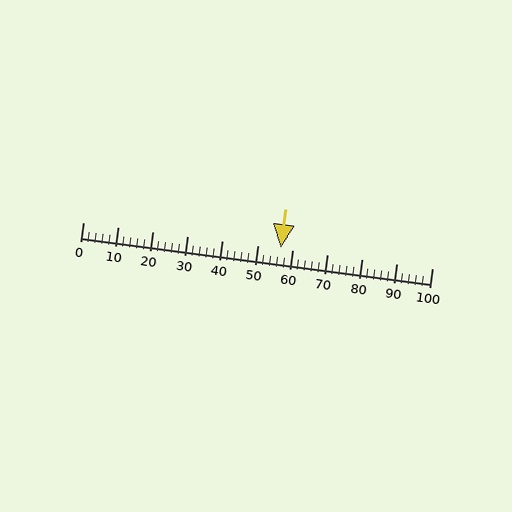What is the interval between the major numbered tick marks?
The major tick marks are spaced 10 units apart.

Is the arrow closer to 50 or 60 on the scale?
The arrow is closer to 60.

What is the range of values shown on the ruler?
The ruler shows values from 0 to 100.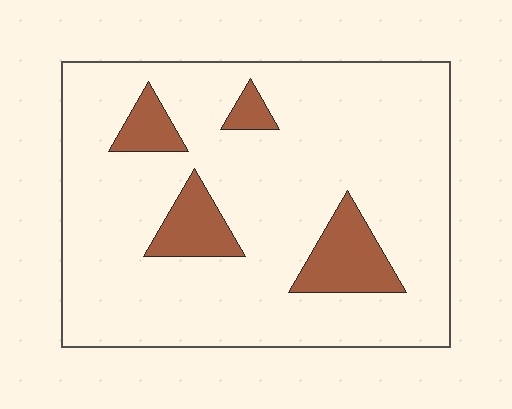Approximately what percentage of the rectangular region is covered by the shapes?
Approximately 15%.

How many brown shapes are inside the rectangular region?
4.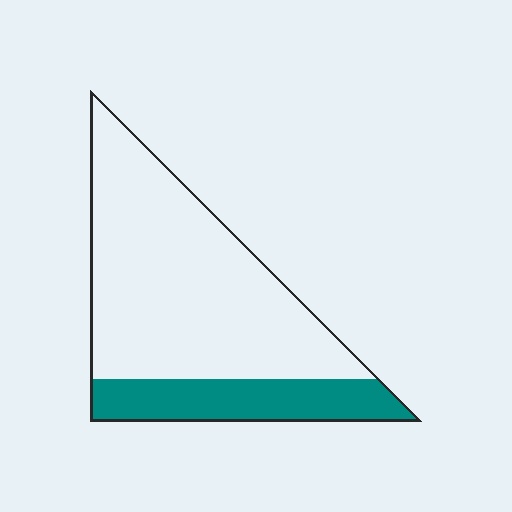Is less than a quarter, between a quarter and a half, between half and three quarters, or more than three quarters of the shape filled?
Less than a quarter.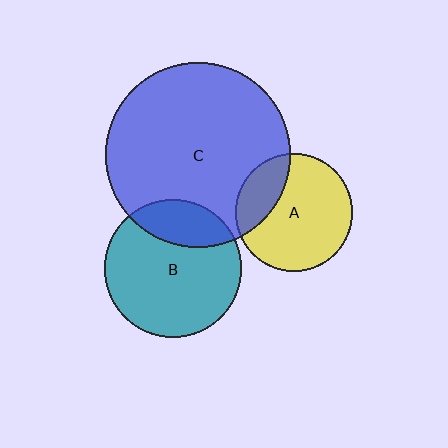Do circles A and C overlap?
Yes.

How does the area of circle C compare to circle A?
Approximately 2.5 times.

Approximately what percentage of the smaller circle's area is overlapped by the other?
Approximately 25%.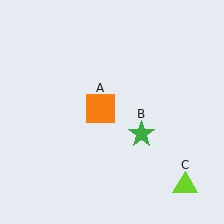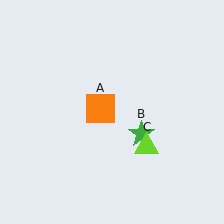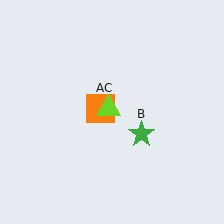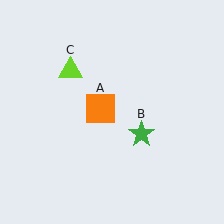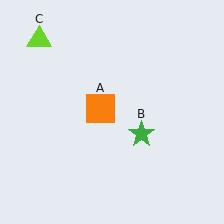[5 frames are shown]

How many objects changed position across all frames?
1 object changed position: lime triangle (object C).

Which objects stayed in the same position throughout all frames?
Orange square (object A) and green star (object B) remained stationary.